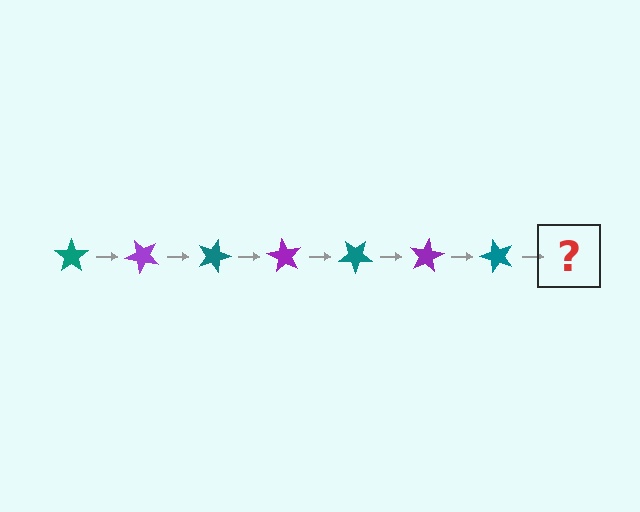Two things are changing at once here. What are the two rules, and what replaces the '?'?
The two rules are that it rotates 45 degrees each step and the color cycles through teal and purple. The '?' should be a purple star, rotated 315 degrees from the start.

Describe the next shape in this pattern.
It should be a purple star, rotated 315 degrees from the start.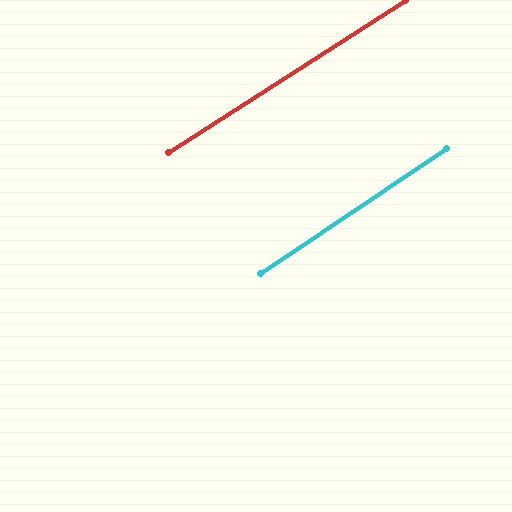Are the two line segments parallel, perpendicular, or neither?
Parallel — their directions differ by only 1.2°.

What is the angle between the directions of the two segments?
Approximately 1 degree.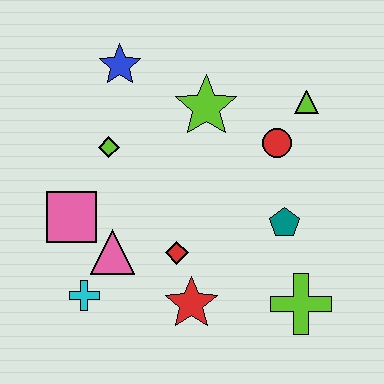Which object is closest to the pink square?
The pink triangle is closest to the pink square.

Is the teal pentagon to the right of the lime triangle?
No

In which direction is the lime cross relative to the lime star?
The lime cross is below the lime star.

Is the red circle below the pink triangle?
No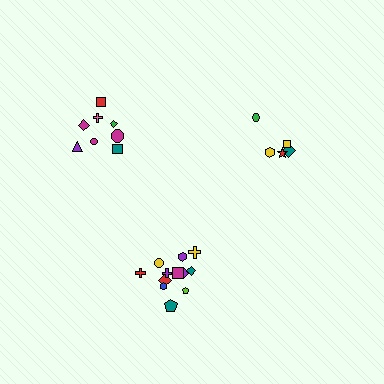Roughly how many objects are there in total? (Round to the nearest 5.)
Roughly 25 objects in total.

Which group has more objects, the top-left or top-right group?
The top-left group.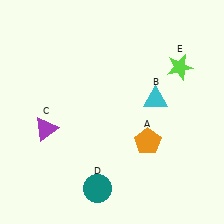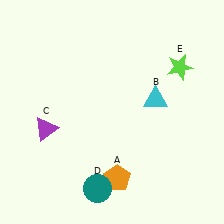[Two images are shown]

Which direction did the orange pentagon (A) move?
The orange pentagon (A) moved down.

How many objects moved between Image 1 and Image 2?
1 object moved between the two images.